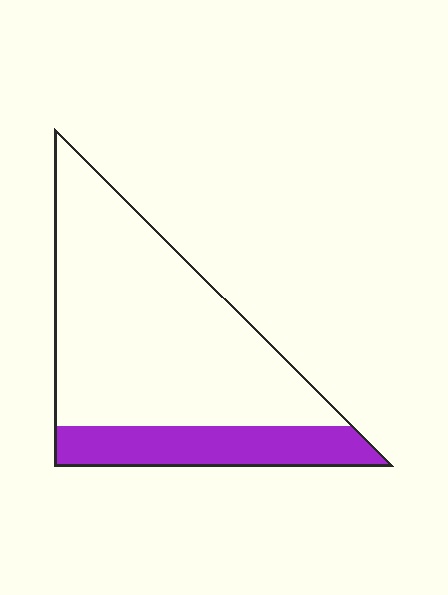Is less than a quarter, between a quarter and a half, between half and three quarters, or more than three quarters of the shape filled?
Less than a quarter.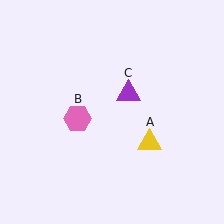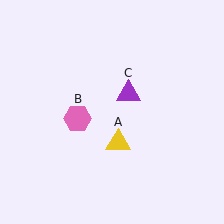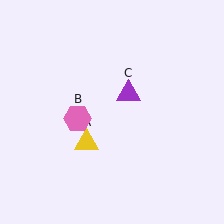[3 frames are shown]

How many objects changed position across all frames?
1 object changed position: yellow triangle (object A).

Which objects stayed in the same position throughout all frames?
Pink hexagon (object B) and purple triangle (object C) remained stationary.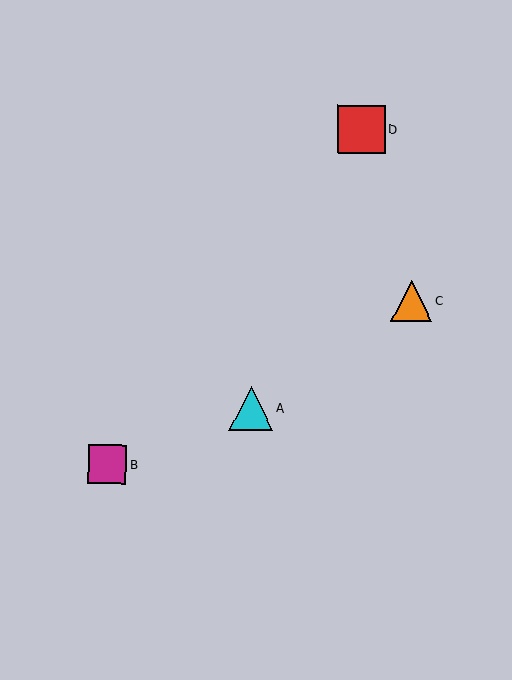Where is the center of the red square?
The center of the red square is at (361, 129).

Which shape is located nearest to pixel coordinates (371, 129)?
The red square (labeled D) at (361, 129) is nearest to that location.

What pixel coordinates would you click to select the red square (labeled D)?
Click at (361, 129) to select the red square D.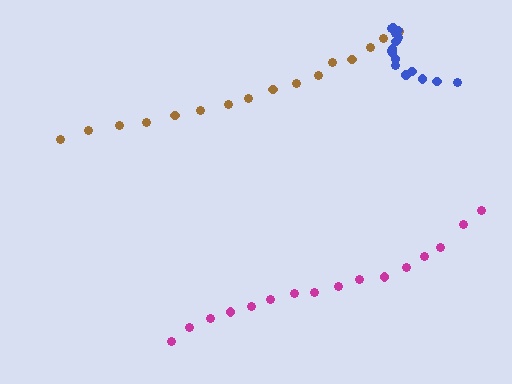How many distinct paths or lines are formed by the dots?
There are 3 distinct paths.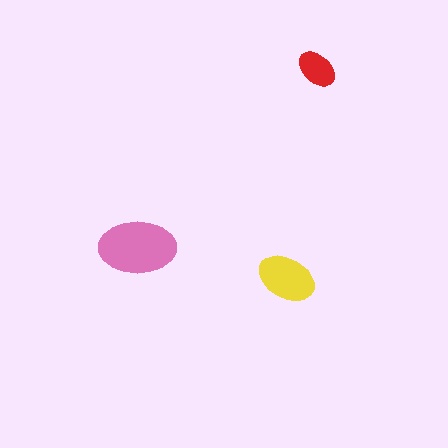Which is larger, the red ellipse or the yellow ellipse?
The yellow one.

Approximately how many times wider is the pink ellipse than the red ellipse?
About 2 times wider.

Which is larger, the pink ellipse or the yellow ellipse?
The pink one.